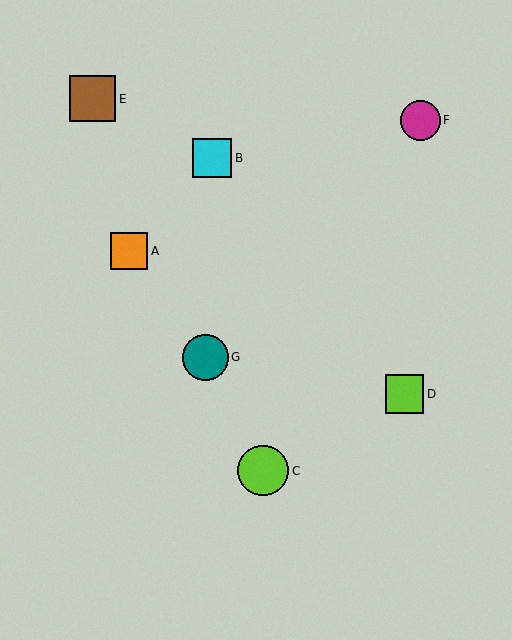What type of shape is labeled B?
Shape B is a cyan square.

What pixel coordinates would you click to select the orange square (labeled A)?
Click at (129, 251) to select the orange square A.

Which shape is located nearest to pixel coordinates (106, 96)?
The brown square (labeled E) at (93, 99) is nearest to that location.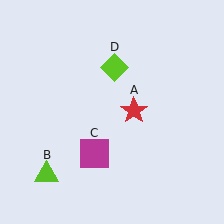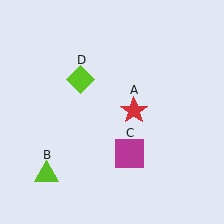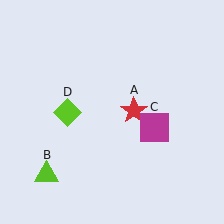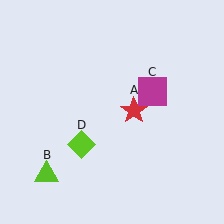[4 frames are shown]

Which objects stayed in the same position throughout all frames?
Red star (object A) and lime triangle (object B) remained stationary.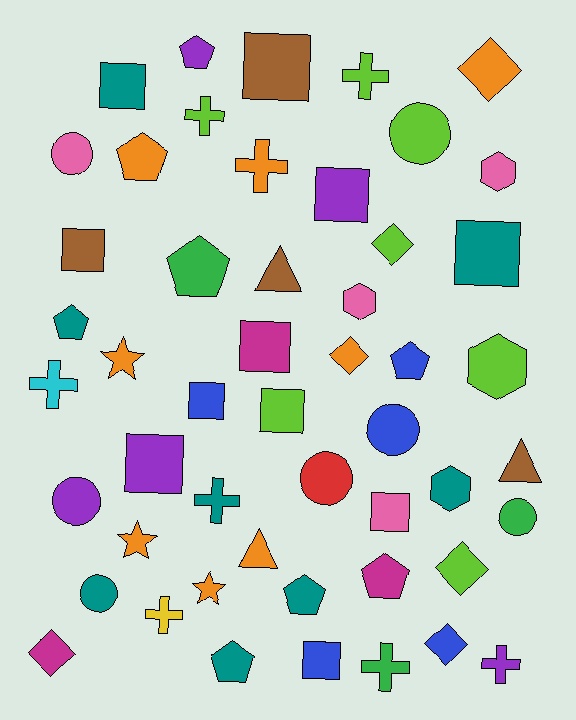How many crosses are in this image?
There are 8 crosses.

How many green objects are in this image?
There are 3 green objects.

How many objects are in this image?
There are 50 objects.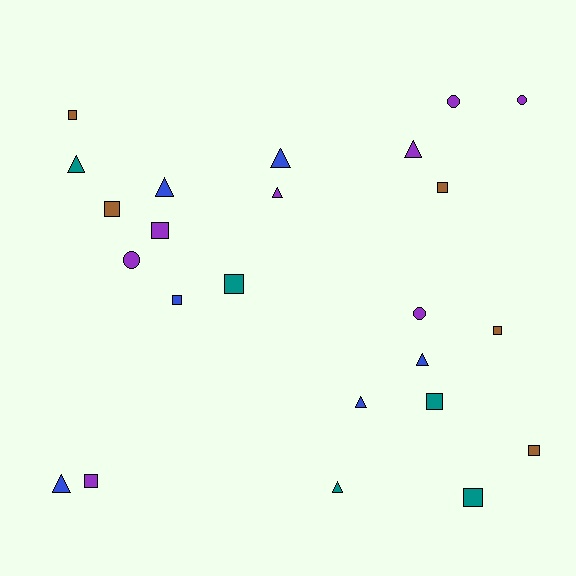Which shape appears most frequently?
Square, with 11 objects.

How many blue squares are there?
There is 1 blue square.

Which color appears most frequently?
Purple, with 8 objects.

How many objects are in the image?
There are 24 objects.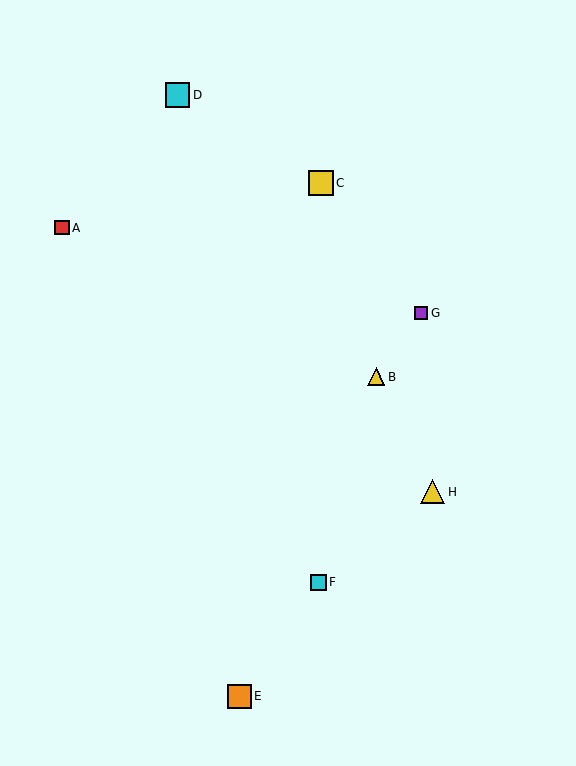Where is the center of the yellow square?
The center of the yellow square is at (321, 183).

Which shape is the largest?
The cyan square (labeled D) is the largest.